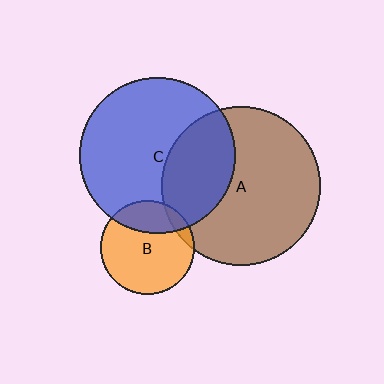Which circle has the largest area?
Circle A (brown).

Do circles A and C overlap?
Yes.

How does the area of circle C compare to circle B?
Approximately 2.7 times.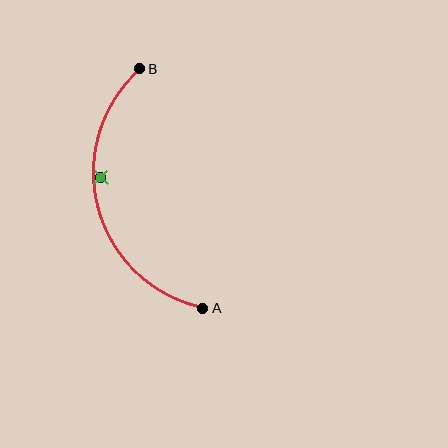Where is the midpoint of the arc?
The arc midpoint is the point on the curve farthest from the straight line joining A and B. It sits to the left of that line.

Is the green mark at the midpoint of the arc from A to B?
No — the green mark does not lie on the arc at all. It sits slightly inside the curve.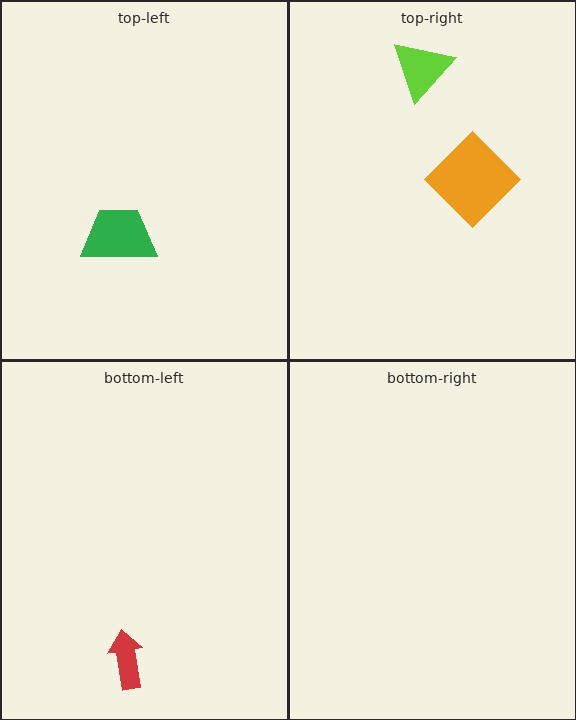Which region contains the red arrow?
The bottom-left region.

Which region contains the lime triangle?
The top-right region.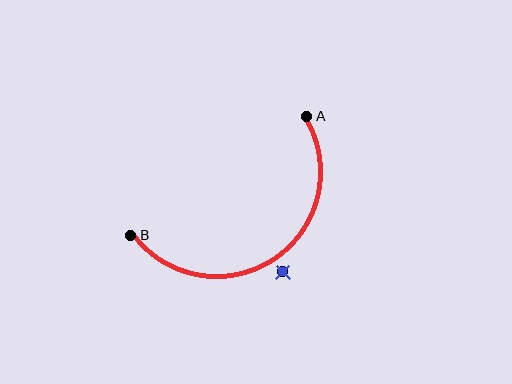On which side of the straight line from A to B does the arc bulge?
The arc bulges below and to the right of the straight line connecting A and B.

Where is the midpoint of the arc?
The arc midpoint is the point on the curve farthest from the straight line joining A and B. It sits below and to the right of that line.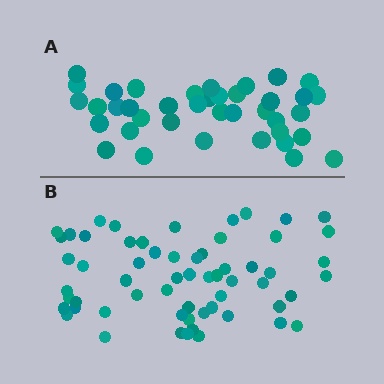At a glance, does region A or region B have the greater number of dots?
Region B (the bottom region) has more dots.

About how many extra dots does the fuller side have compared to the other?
Region B has approximately 20 more dots than region A.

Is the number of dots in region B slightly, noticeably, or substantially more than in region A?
Region B has substantially more. The ratio is roughly 1.5 to 1.